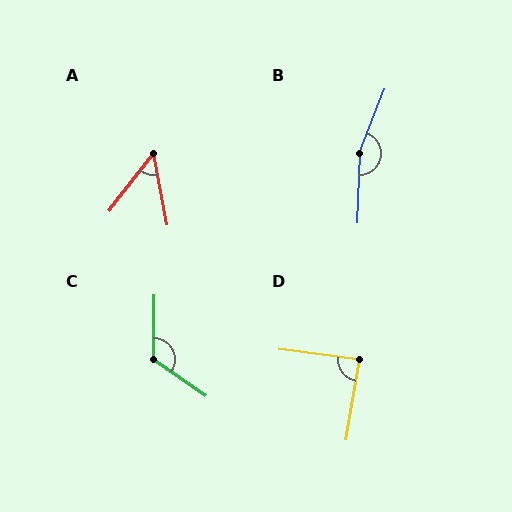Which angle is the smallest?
A, at approximately 49 degrees.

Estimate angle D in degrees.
Approximately 88 degrees.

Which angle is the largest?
B, at approximately 161 degrees.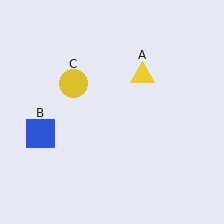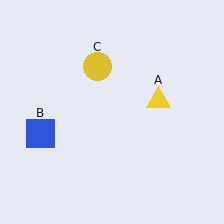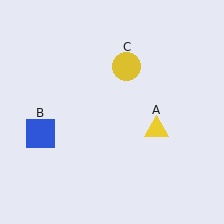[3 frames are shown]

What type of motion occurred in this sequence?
The yellow triangle (object A), yellow circle (object C) rotated clockwise around the center of the scene.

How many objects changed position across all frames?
2 objects changed position: yellow triangle (object A), yellow circle (object C).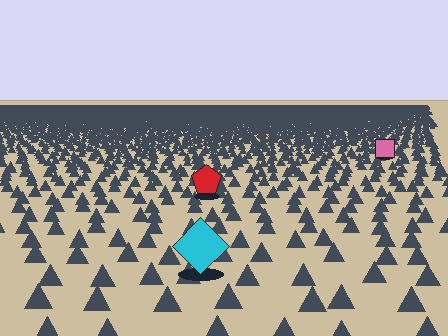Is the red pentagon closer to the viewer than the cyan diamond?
No. The cyan diamond is closer — you can tell from the texture gradient: the ground texture is coarser near it.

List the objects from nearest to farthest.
From nearest to farthest: the cyan diamond, the red pentagon, the pink square.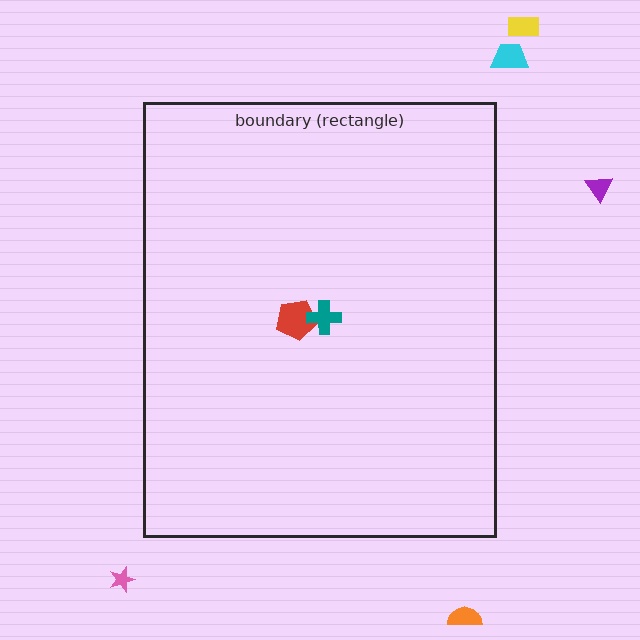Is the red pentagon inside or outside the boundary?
Inside.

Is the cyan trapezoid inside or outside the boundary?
Outside.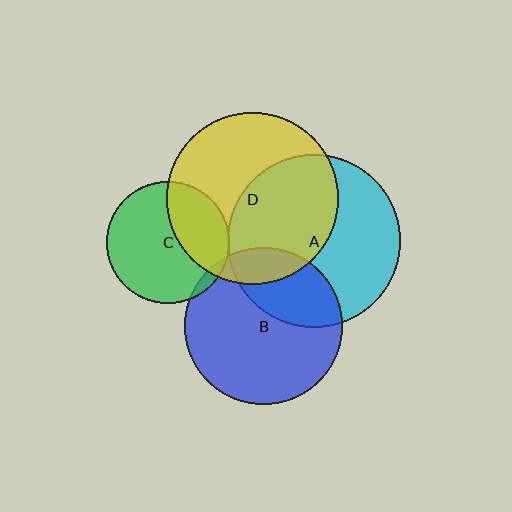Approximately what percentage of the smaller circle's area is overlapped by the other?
Approximately 5%.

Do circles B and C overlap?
Yes.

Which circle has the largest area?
Circle A (cyan).